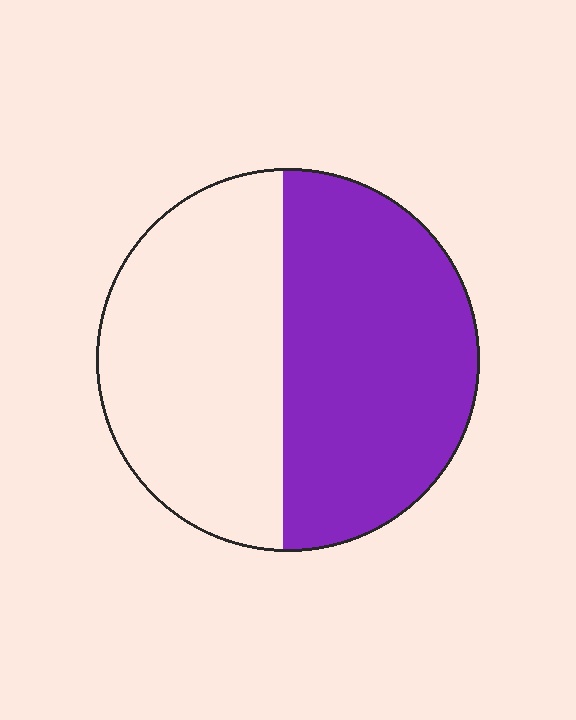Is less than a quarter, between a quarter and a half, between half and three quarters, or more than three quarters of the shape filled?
Between half and three quarters.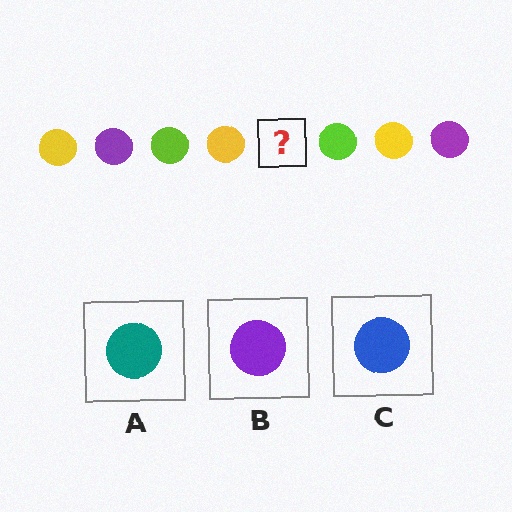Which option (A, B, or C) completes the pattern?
B.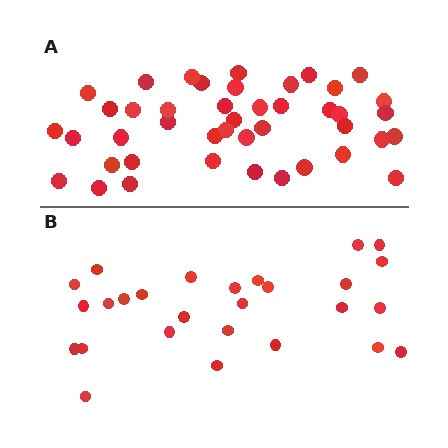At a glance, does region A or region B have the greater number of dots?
Region A (the top region) has more dots.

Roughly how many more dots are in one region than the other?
Region A has approximately 15 more dots than region B.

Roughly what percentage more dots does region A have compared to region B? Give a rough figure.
About 60% more.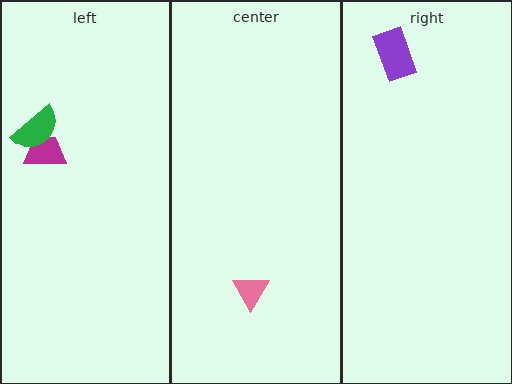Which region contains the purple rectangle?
The right region.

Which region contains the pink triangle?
The center region.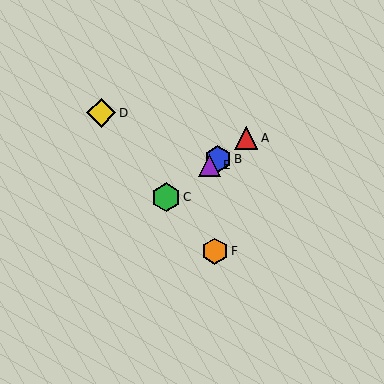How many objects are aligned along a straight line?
4 objects (A, B, C, E) are aligned along a straight line.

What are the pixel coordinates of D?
Object D is at (101, 113).